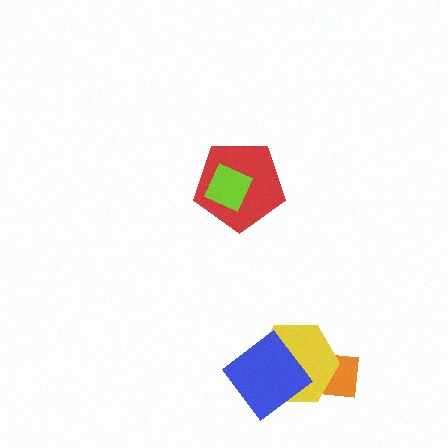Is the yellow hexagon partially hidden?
Yes, it is partially covered by another shape.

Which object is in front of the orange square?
The yellow hexagon is in front of the orange square.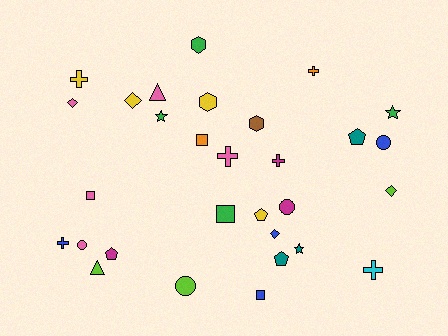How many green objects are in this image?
There are 4 green objects.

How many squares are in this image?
There are 4 squares.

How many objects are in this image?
There are 30 objects.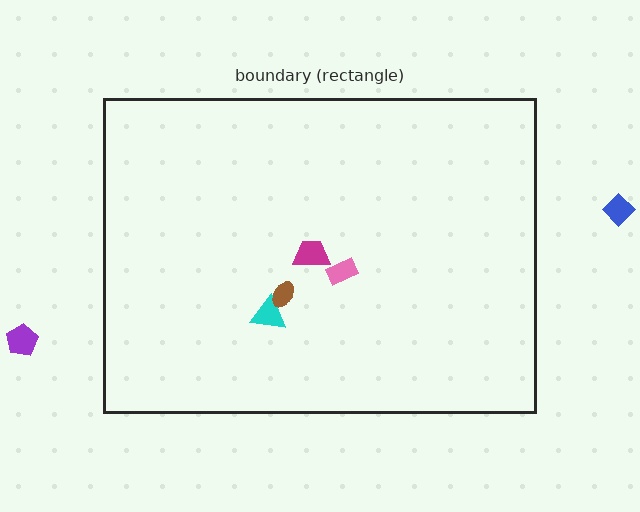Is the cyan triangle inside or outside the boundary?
Inside.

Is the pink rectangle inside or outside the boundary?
Inside.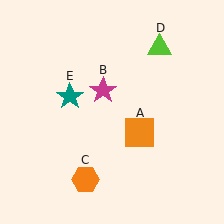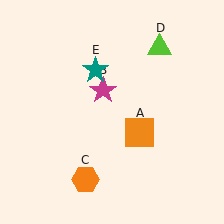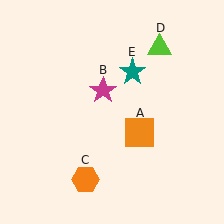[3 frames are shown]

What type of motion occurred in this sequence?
The teal star (object E) rotated clockwise around the center of the scene.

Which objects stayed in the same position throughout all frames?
Orange square (object A) and magenta star (object B) and orange hexagon (object C) and lime triangle (object D) remained stationary.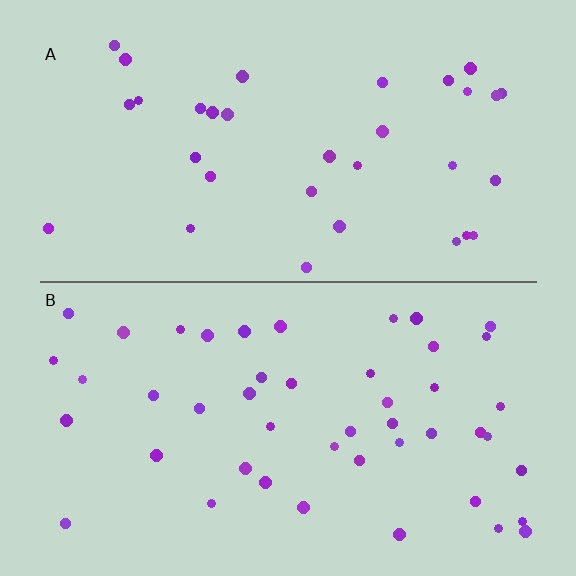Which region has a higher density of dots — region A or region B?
B (the bottom).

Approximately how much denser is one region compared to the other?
Approximately 1.4× — region B over region A.